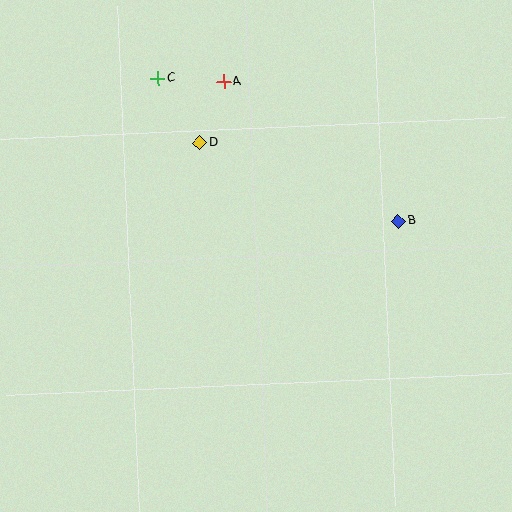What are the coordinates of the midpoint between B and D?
The midpoint between B and D is at (299, 182).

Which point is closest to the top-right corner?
Point B is closest to the top-right corner.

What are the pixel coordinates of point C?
Point C is at (158, 79).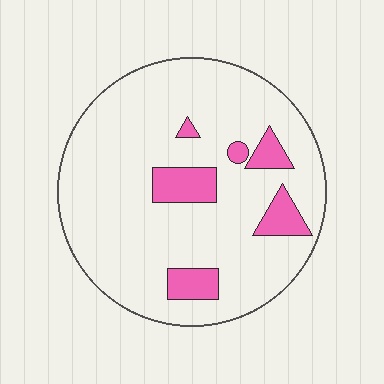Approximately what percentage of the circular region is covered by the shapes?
Approximately 15%.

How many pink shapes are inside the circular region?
6.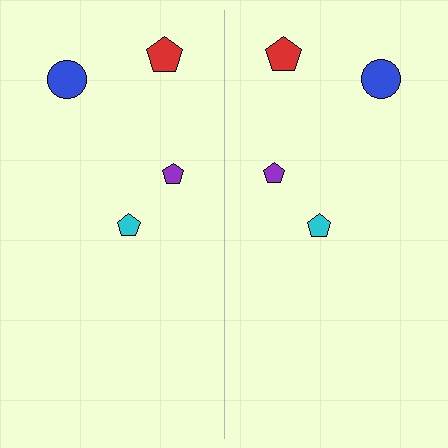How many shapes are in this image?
There are 8 shapes in this image.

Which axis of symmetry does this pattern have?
The pattern has a vertical axis of symmetry running through the center of the image.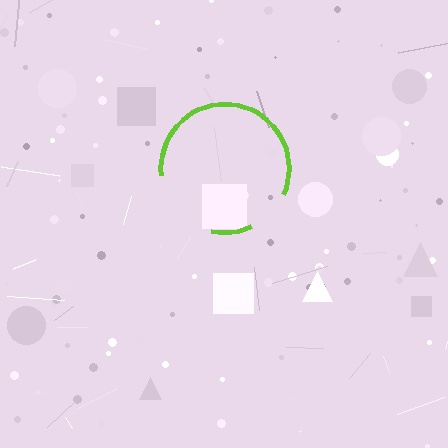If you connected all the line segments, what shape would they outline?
They would outline a circle.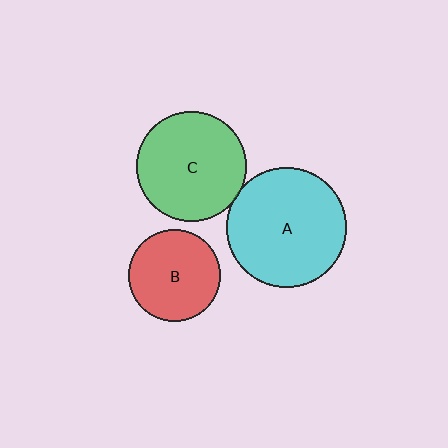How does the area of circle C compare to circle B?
Approximately 1.4 times.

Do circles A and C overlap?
Yes.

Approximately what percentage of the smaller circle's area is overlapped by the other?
Approximately 5%.